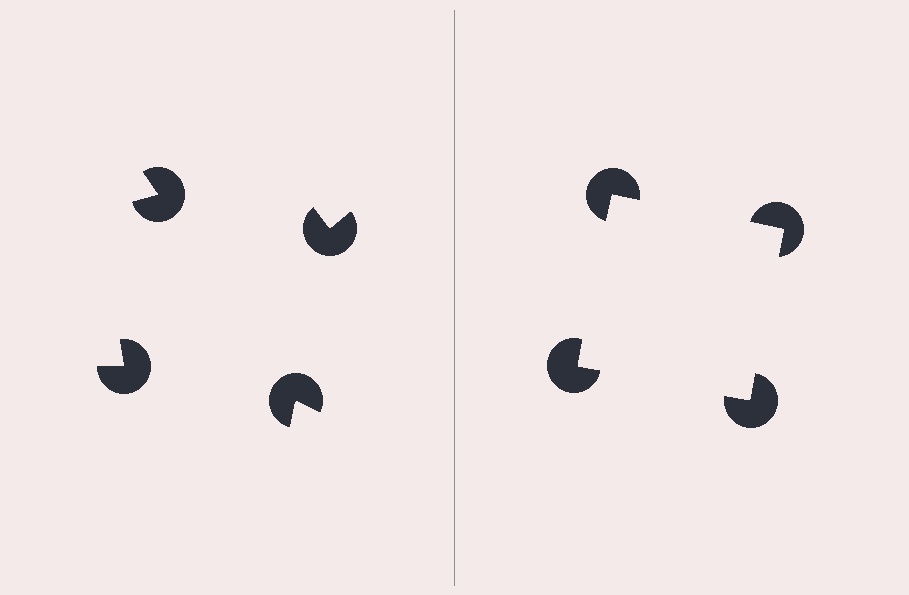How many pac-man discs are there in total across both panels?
8 — 4 on each side.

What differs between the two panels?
The pac-man discs are positioned identically on both sides; only the wedge orientations differ. On the right they align to a square; on the left they are misaligned.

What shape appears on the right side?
An illusory square.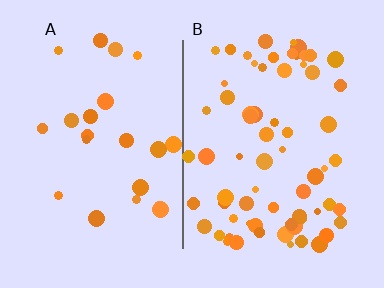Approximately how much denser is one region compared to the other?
Approximately 3.1× — region B over region A.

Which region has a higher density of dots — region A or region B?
B (the right).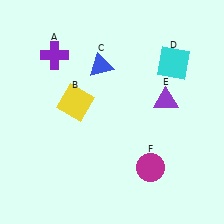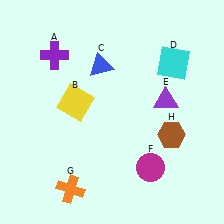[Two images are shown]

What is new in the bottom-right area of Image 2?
A brown hexagon (H) was added in the bottom-right area of Image 2.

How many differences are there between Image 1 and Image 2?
There are 2 differences between the two images.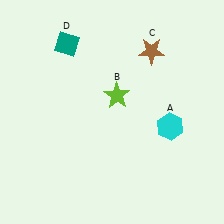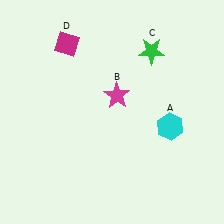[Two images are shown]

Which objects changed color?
B changed from lime to magenta. C changed from brown to green. D changed from teal to magenta.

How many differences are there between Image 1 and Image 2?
There are 3 differences between the two images.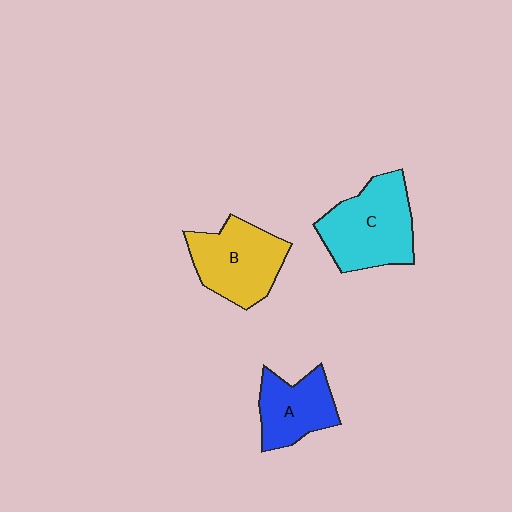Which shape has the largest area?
Shape C (cyan).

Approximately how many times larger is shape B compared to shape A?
Approximately 1.3 times.